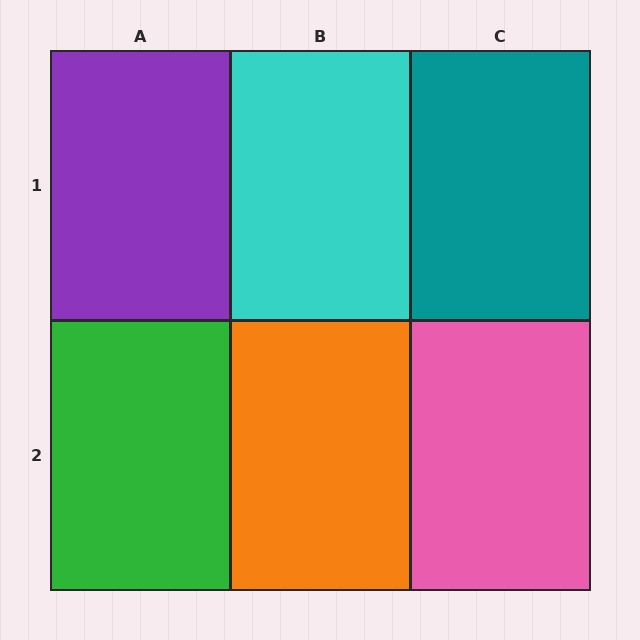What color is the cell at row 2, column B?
Orange.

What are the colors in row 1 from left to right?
Purple, cyan, teal.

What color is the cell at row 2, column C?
Pink.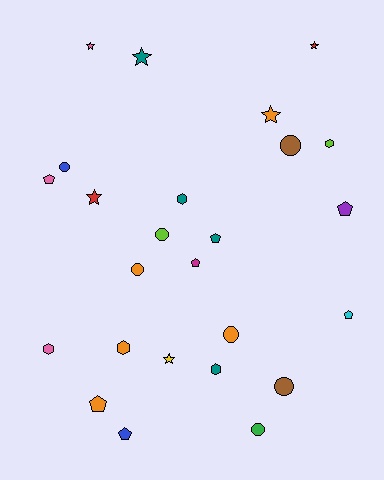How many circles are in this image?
There are 7 circles.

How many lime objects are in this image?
There are 2 lime objects.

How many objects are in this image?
There are 25 objects.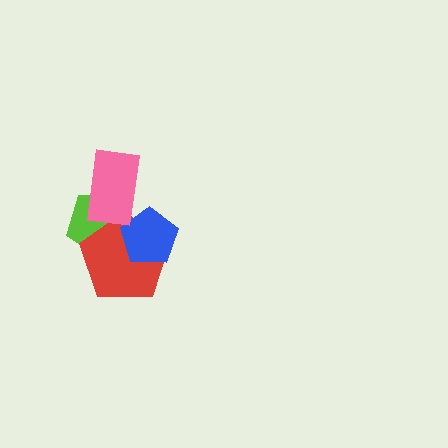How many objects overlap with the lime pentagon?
3 objects overlap with the lime pentagon.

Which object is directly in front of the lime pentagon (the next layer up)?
The red pentagon is directly in front of the lime pentagon.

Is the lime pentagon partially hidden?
Yes, it is partially covered by another shape.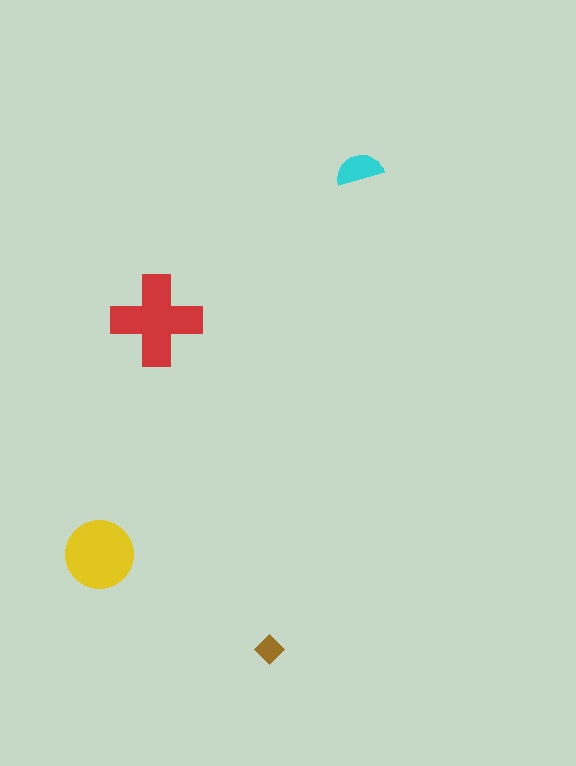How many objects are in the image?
There are 4 objects in the image.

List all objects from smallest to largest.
The brown diamond, the cyan semicircle, the yellow circle, the red cross.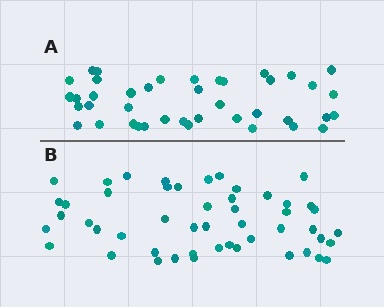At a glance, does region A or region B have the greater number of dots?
Region B (the bottom region) has more dots.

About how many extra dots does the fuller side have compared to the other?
Region B has roughly 8 or so more dots than region A.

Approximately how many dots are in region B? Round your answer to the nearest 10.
About 50 dots.